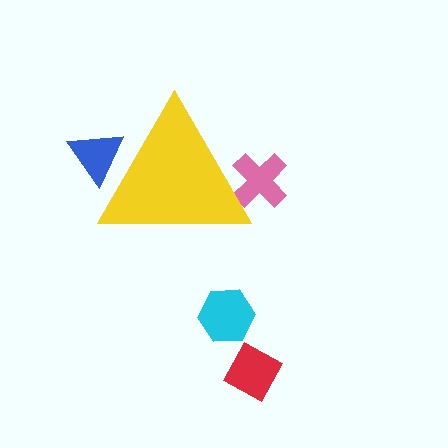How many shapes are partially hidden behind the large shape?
2 shapes are partially hidden.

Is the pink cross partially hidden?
Yes, the pink cross is partially hidden behind the yellow triangle.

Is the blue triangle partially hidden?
Yes, the blue triangle is partially hidden behind the yellow triangle.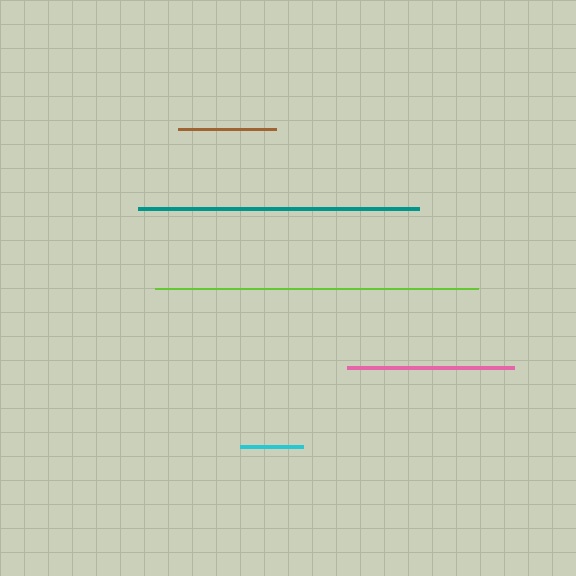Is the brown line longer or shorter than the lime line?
The lime line is longer than the brown line.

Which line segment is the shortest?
The cyan line is the shortest at approximately 63 pixels.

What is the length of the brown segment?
The brown segment is approximately 98 pixels long.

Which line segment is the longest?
The lime line is the longest at approximately 324 pixels.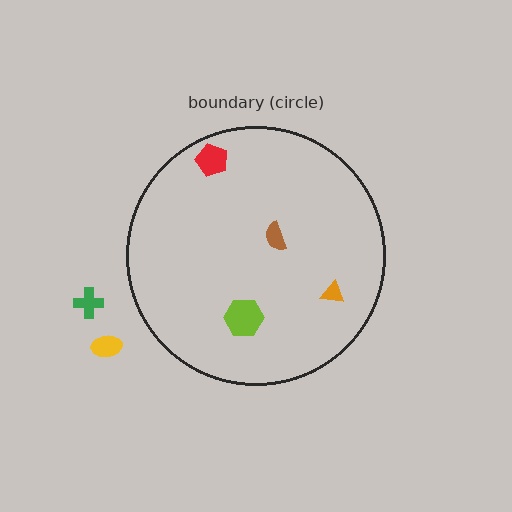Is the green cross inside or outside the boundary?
Outside.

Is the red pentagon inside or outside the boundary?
Inside.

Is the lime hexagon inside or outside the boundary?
Inside.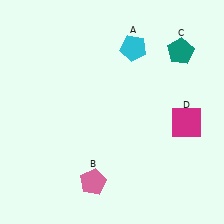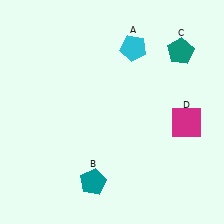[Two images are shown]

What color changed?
The pentagon (B) changed from pink in Image 1 to teal in Image 2.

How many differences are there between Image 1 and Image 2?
There is 1 difference between the two images.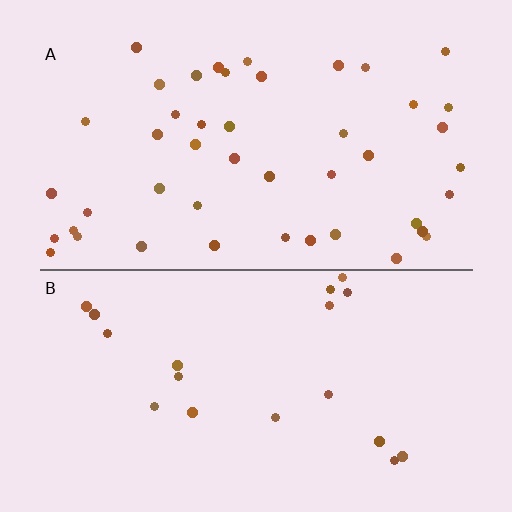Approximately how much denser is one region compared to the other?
Approximately 2.4× — region A over region B.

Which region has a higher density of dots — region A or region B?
A (the top).